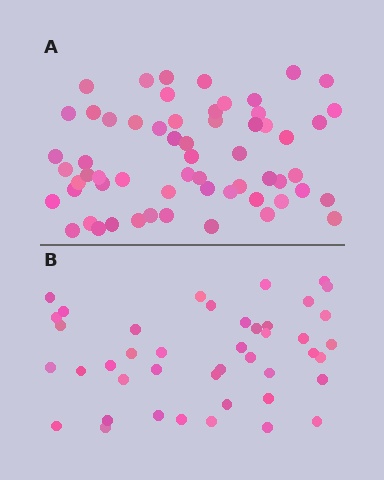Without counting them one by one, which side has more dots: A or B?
Region A (the top region) has more dots.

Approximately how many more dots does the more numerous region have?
Region A has approximately 15 more dots than region B.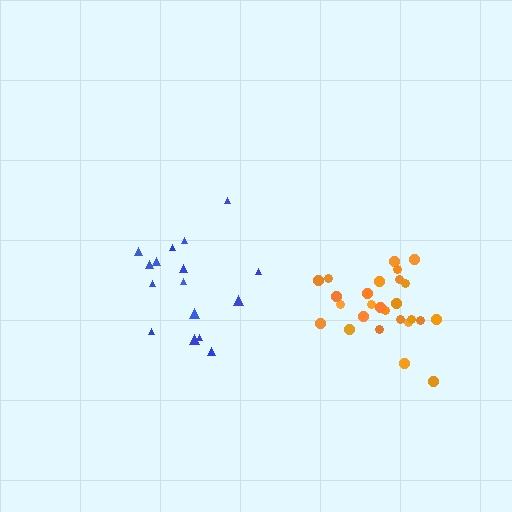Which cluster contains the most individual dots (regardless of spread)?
Orange (26).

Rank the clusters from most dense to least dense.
orange, blue.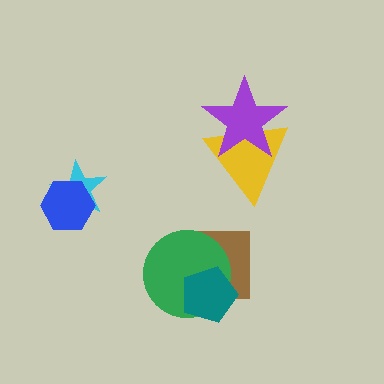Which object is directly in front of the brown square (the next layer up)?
The green circle is directly in front of the brown square.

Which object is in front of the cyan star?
The blue hexagon is in front of the cyan star.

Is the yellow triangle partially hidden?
Yes, it is partially covered by another shape.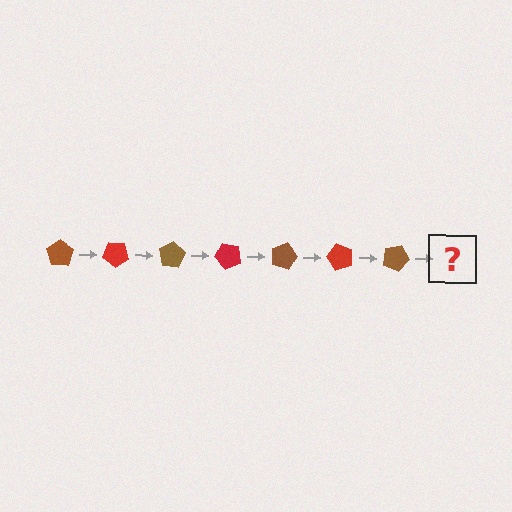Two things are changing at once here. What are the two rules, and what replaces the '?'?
The two rules are that it rotates 40 degrees each step and the color cycles through brown and red. The '?' should be a red pentagon, rotated 280 degrees from the start.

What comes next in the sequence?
The next element should be a red pentagon, rotated 280 degrees from the start.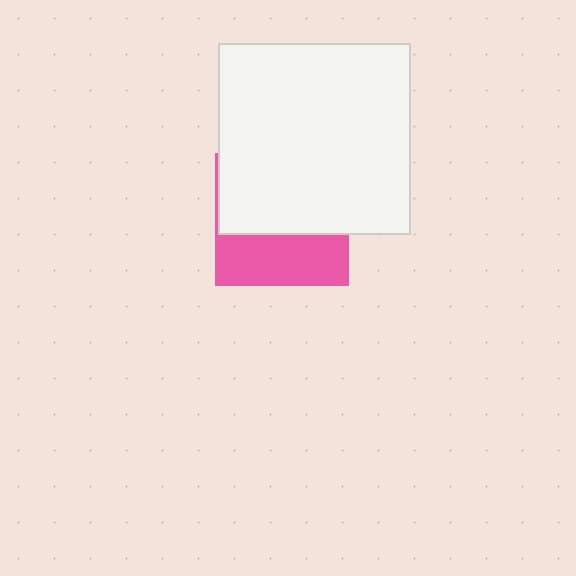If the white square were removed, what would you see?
You would see the complete pink square.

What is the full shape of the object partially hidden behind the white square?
The partially hidden object is a pink square.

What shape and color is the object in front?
The object in front is a white square.